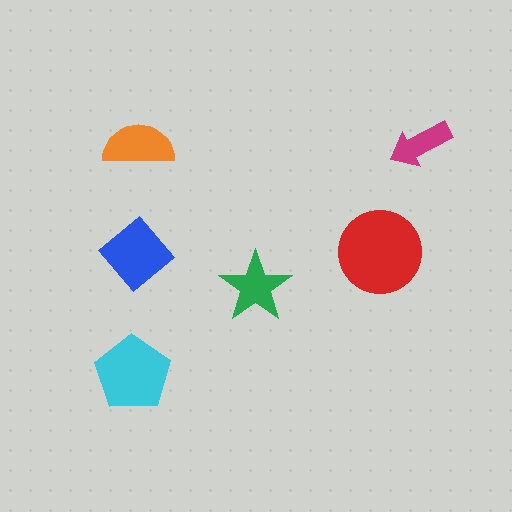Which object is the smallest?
The magenta arrow.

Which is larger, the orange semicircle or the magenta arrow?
The orange semicircle.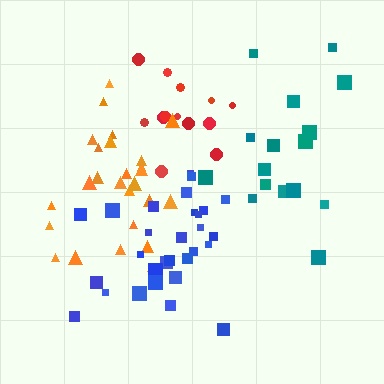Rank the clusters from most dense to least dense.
red, blue, orange, teal.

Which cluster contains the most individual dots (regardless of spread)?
Blue (30).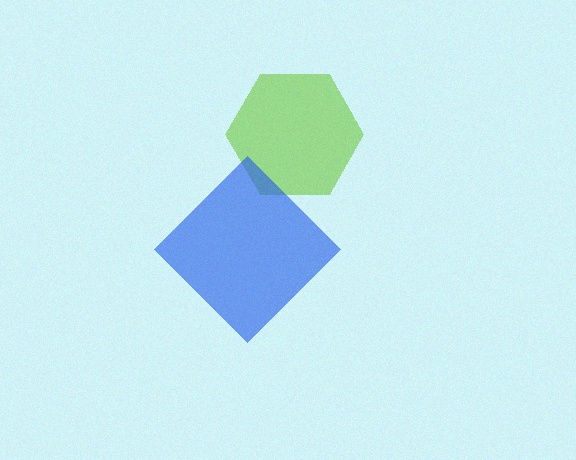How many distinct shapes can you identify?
There are 2 distinct shapes: a lime hexagon, a blue diamond.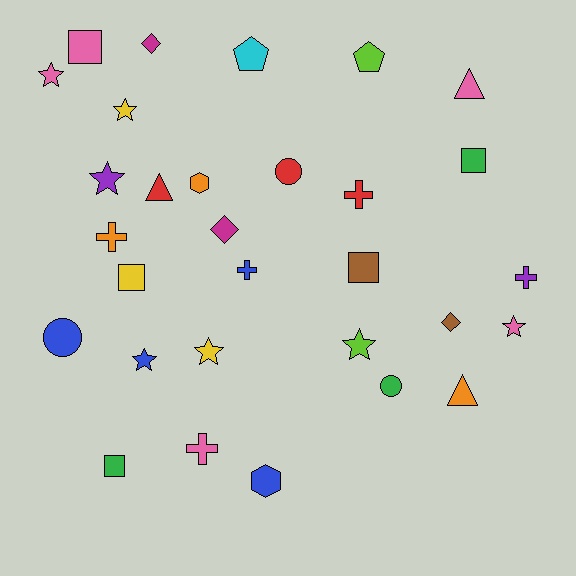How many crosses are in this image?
There are 5 crosses.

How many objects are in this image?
There are 30 objects.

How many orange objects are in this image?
There are 3 orange objects.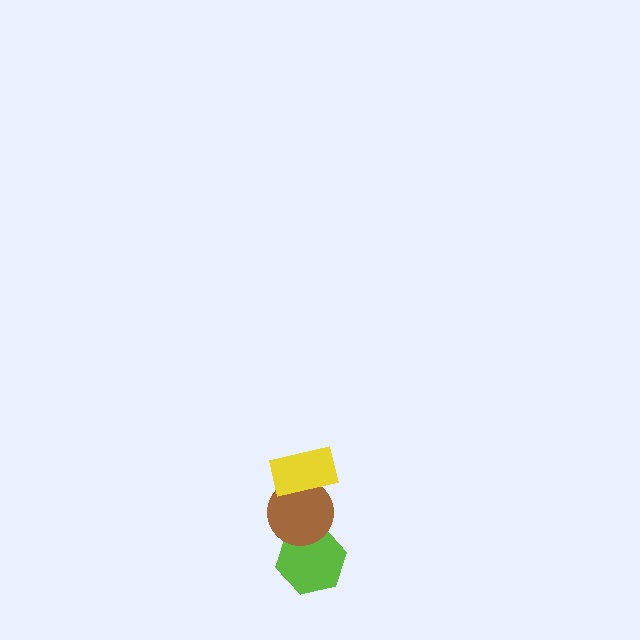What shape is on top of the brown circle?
The yellow rectangle is on top of the brown circle.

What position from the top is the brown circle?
The brown circle is 2nd from the top.